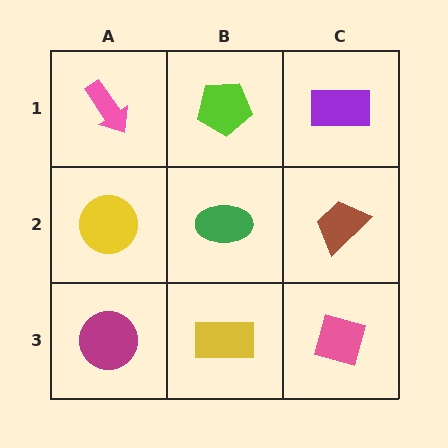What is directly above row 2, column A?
A pink arrow.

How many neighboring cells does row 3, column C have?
2.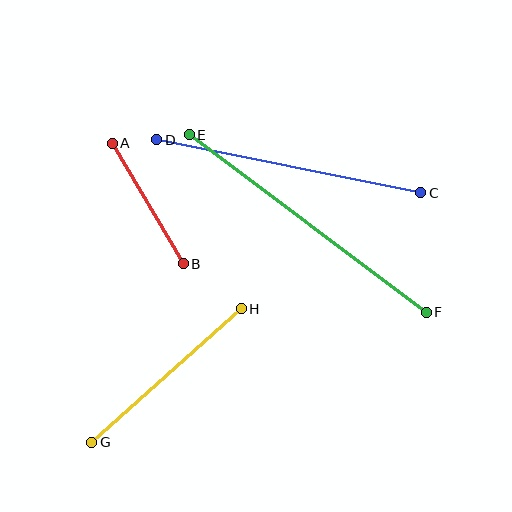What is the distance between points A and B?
The distance is approximately 140 pixels.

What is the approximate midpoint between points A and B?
The midpoint is at approximately (148, 204) pixels.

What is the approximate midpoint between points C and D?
The midpoint is at approximately (289, 166) pixels.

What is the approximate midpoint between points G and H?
The midpoint is at approximately (166, 376) pixels.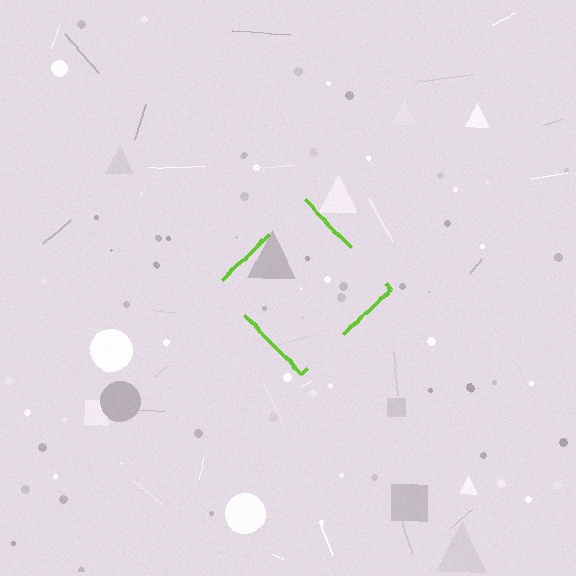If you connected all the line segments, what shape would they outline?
They would outline a diamond.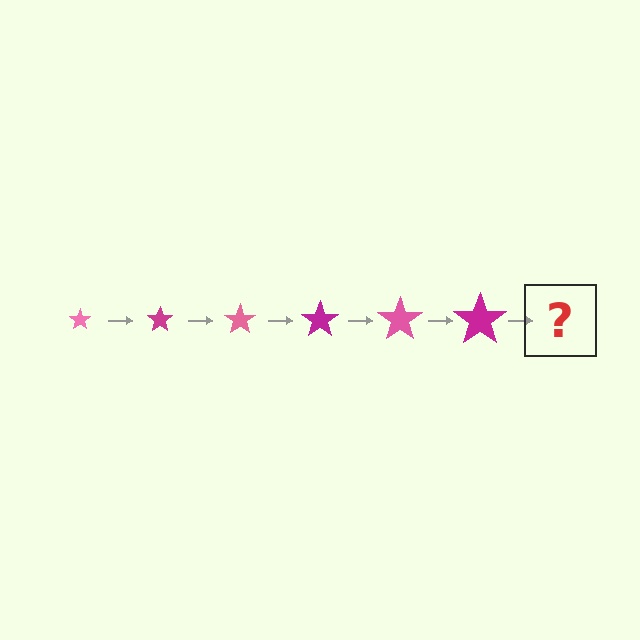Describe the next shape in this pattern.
It should be a pink star, larger than the previous one.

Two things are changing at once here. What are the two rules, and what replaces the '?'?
The two rules are that the star grows larger each step and the color cycles through pink and magenta. The '?' should be a pink star, larger than the previous one.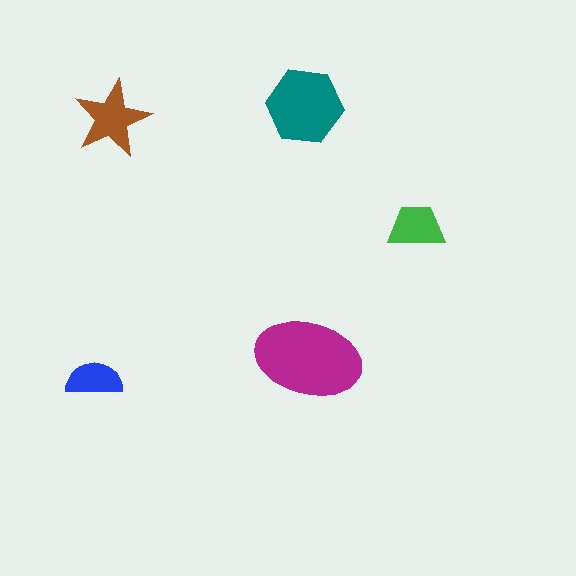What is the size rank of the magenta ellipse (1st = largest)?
1st.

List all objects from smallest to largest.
The blue semicircle, the green trapezoid, the brown star, the teal hexagon, the magenta ellipse.